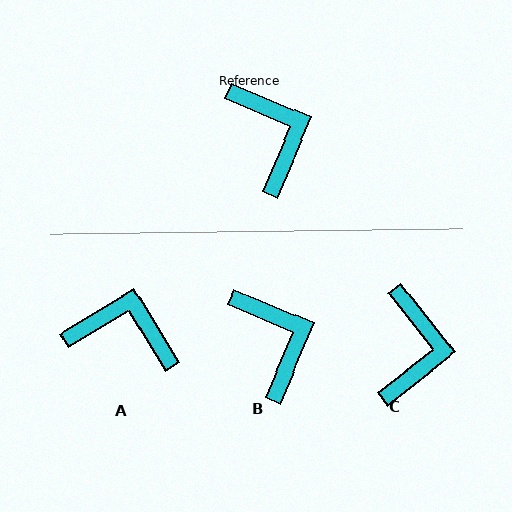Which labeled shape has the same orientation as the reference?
B.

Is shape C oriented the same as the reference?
No, it is off by about 29 degrees.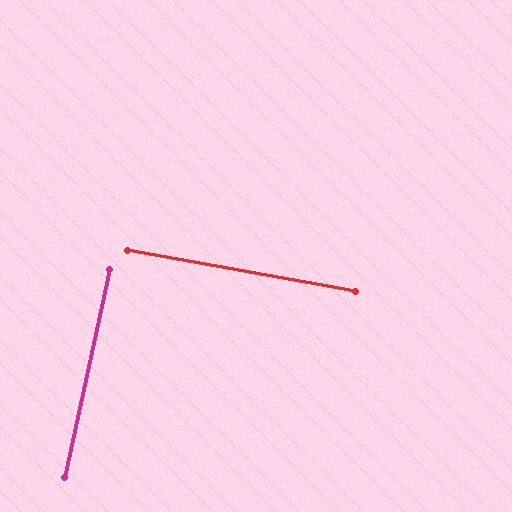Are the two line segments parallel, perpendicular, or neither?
Perpendicular — they meet at approximately 88°.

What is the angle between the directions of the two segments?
Approximately 88 degrees.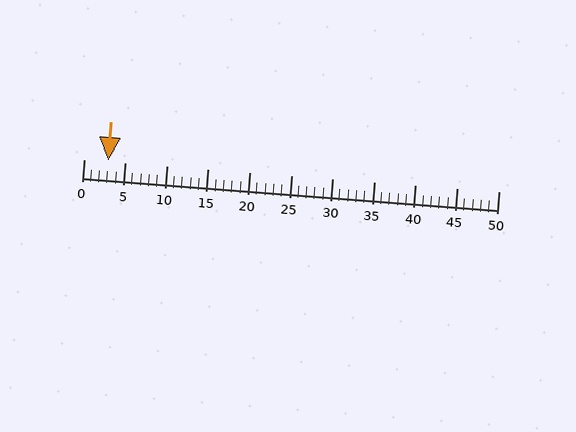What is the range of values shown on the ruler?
The ruler shows values from 0 to 50.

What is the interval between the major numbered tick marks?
The major tick marks are spaced 5 units apart.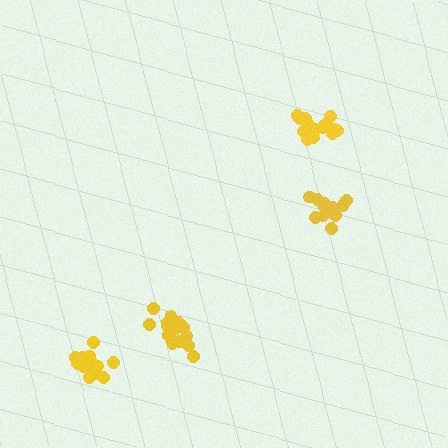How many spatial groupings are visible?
There are 4 spatial groupings.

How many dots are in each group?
Group 1: 15 dots, Group 2: 17 dots, Group 3: 18 dots, Group 4: 16 dots (66 total).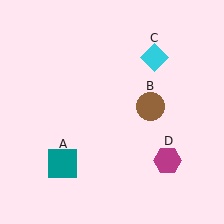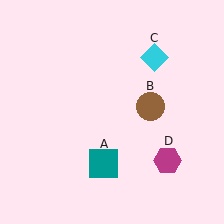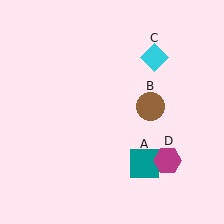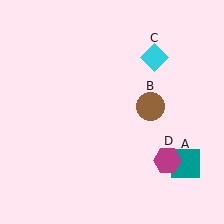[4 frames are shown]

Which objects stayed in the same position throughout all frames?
Brown circle (object B) and cyan diamond (object C) and magenta hexagon (object D) remained stationary.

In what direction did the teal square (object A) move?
The teal square (object A) moved right.